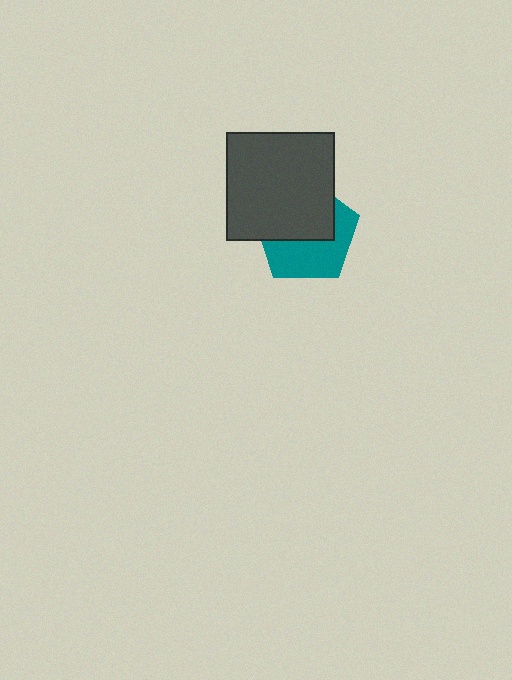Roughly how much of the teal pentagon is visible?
About half of it is visible (roughly 48%).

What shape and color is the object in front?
The object in front is a dark gray square.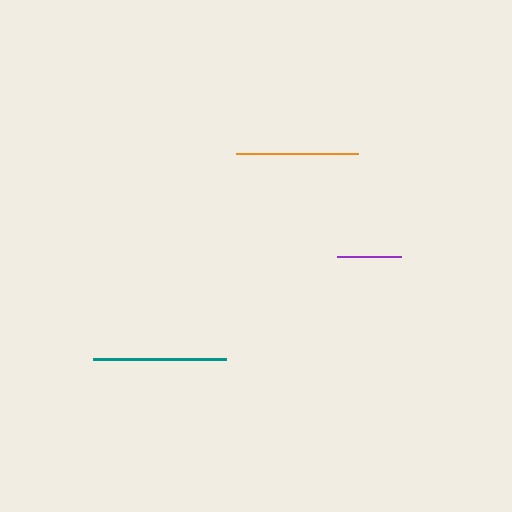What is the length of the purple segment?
The purple segment is approximately 64 pixels long.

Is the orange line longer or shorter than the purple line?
The orange line is longer than the purple line.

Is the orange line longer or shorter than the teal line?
The teal line is longer than the orange line.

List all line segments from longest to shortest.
From longest to shortest: teal, orange, purple.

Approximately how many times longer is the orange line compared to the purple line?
The orange line is approximately 1.9 times the length of the purple line.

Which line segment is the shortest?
The purple line is the shortest at approximately 64 pixels.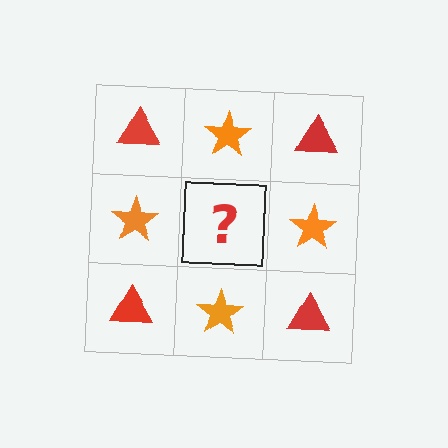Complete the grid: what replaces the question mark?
The question mark should be replaced with a red triangle.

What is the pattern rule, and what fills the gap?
The rule is that it alternates red triangle and orange star in a checkerboard pattern. The gap should be filled with a red triangle.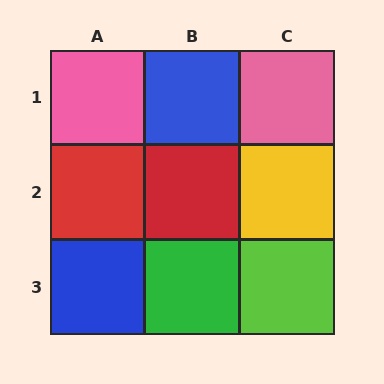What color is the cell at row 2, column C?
Yellow.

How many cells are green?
1 cell is green.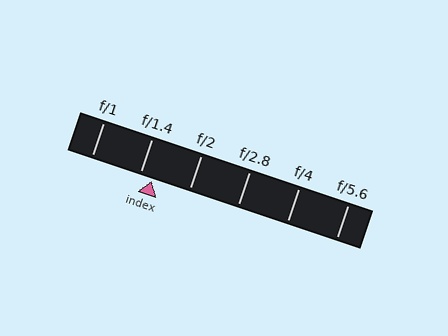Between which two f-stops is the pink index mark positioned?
The index mark is between f/1.4 and f/2.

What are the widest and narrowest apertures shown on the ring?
The widest aperture shown is f/1 and the narrowest is f/5.6.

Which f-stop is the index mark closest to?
The index mark is closest to f/1.4.